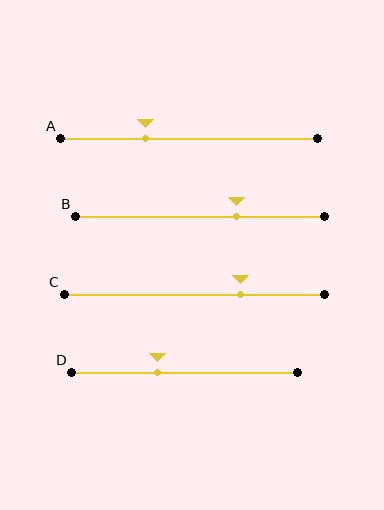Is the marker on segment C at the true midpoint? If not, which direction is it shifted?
No, the marker on segment C is shifted to the right by about 18% of the segment length.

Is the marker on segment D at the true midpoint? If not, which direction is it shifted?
No, the marker on segment D is shifted to the left by about 12% of the segment length.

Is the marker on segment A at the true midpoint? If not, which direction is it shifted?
No, the marker on segment A is shifted to the left by about 17% of the segment length.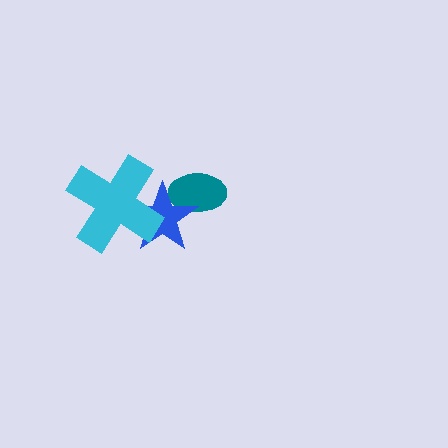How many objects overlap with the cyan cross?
1 object overlaps with the cyan cross.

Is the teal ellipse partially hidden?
Yes, it is partially covered by another shape.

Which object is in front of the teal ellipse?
The blue star is in front of the teal ellipse.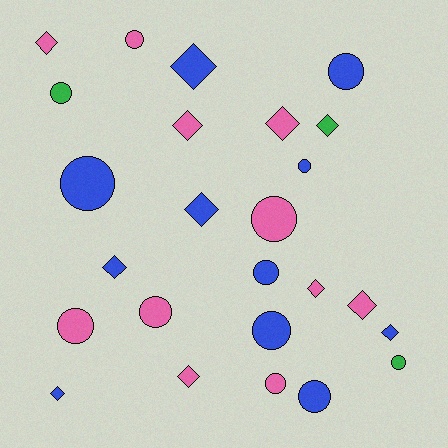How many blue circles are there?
There are 6 blue circles.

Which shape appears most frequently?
Circle, with 13 objects.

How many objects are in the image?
There are 25 objects.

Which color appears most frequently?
Pink, with 11 objects.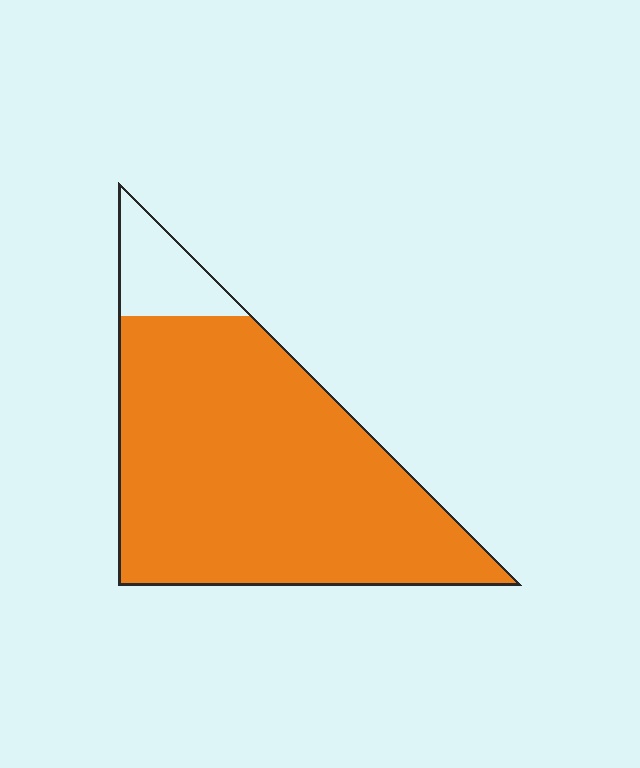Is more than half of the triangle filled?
Yes.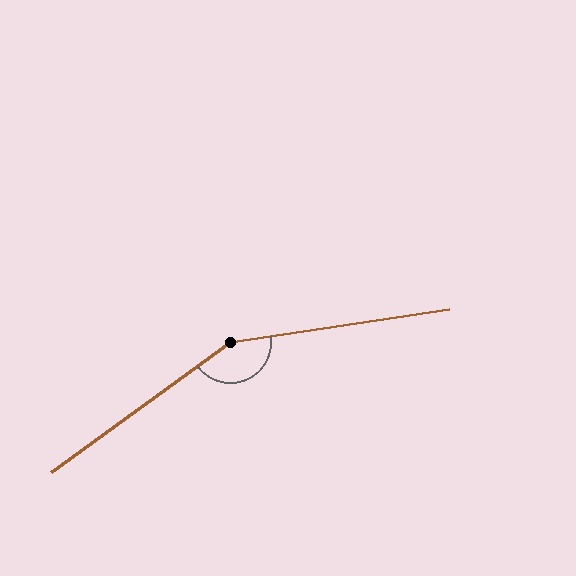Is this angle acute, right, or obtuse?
It is obtuse.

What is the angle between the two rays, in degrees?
Approximately 152 degrees.